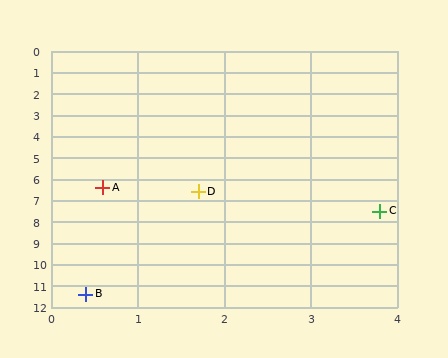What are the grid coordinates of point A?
Point A is at approximately (0.6, 6.4).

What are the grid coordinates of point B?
Point B is at approximately (0.4, 11.4).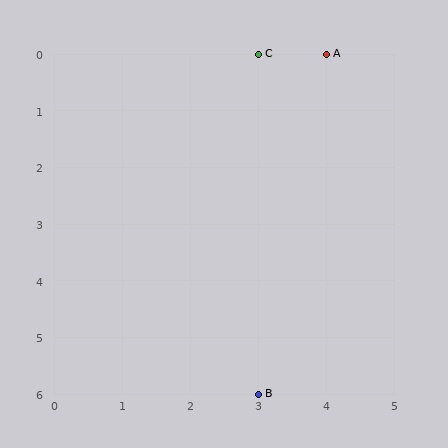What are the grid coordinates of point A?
Point A is at grid coordinates (4, 0).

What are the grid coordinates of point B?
Point B is at grid coordinates (3, 6).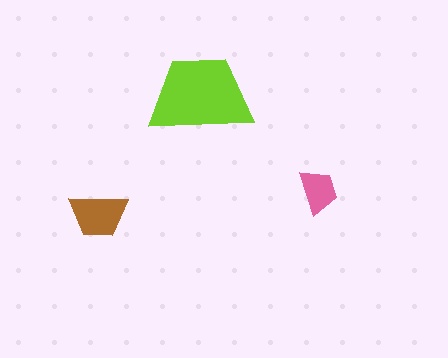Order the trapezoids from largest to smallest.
the lime one, the brown one, the pink one.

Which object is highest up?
The lime trapezoid is topmost.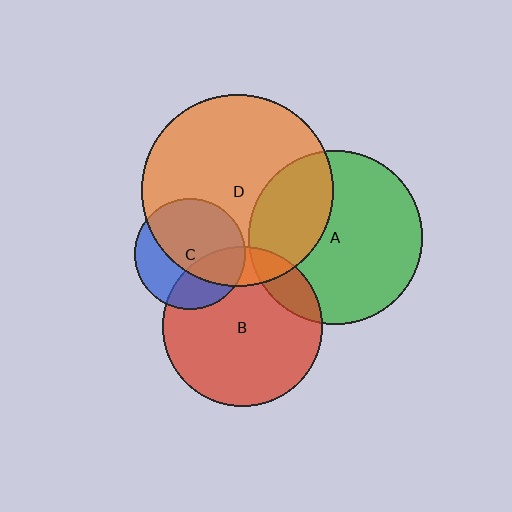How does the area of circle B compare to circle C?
Approximately 2.1 times.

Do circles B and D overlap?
Yes.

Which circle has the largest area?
Circle D (orange).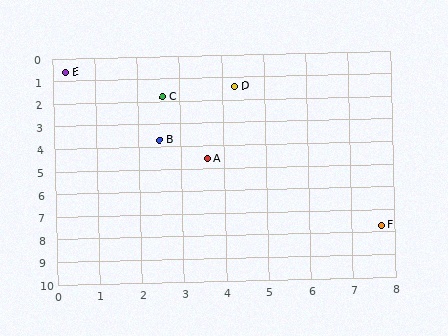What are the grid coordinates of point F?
Point F is at approximately (7.7, 7.7).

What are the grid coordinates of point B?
Point B is at approximately (2.5, 3.7).